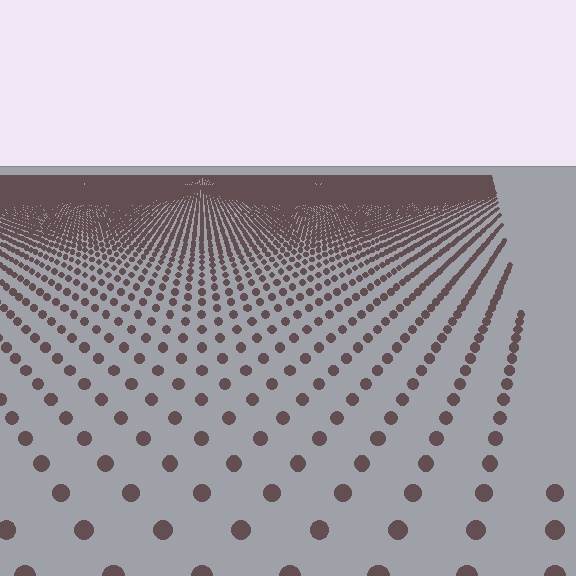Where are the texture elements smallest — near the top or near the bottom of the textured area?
Near the top.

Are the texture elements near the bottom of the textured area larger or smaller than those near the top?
Larger. Near the bottom, elements are closer to the viewer and appear at a bigger on-screen size.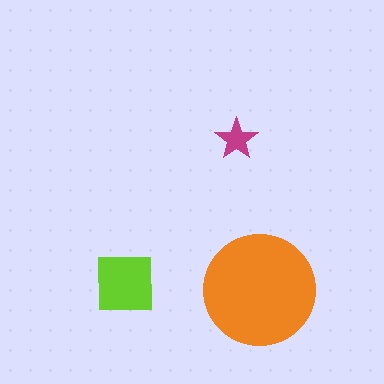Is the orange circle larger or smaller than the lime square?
Larger.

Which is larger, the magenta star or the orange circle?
The orange circle.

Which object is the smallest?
The magenta star.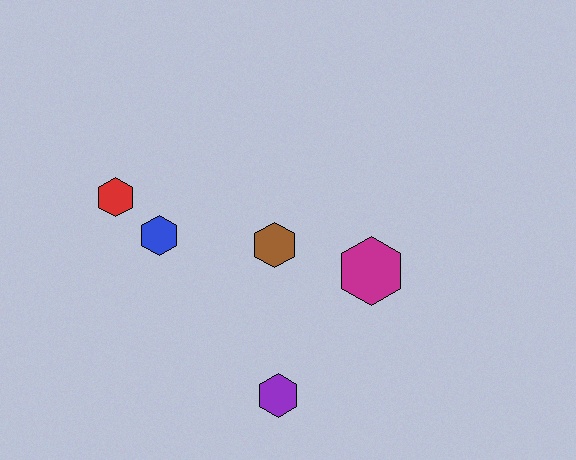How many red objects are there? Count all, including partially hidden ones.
There is 1 red object.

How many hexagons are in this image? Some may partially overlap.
There are 5 hexagons.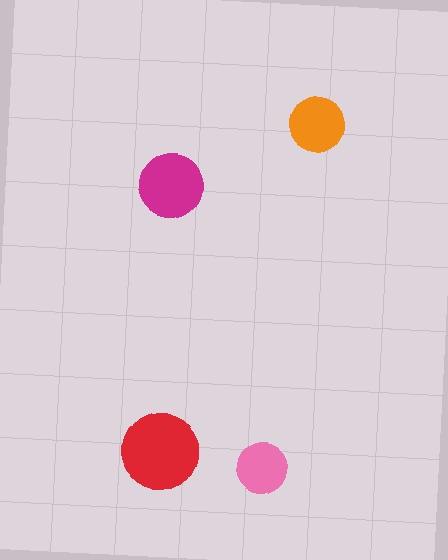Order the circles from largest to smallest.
the red one, the magenta one, the orange one, the pink one.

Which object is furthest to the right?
The orange circle is rightmost.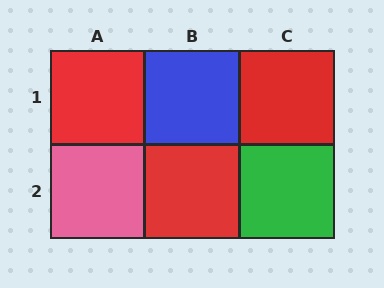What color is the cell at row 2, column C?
Green.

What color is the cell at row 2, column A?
Pink.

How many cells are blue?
1 cell is blue.